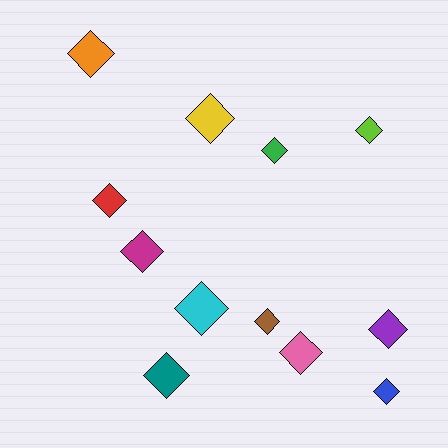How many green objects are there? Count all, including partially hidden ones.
There is 1 green object.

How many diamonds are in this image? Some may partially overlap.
There are 12 diamonds.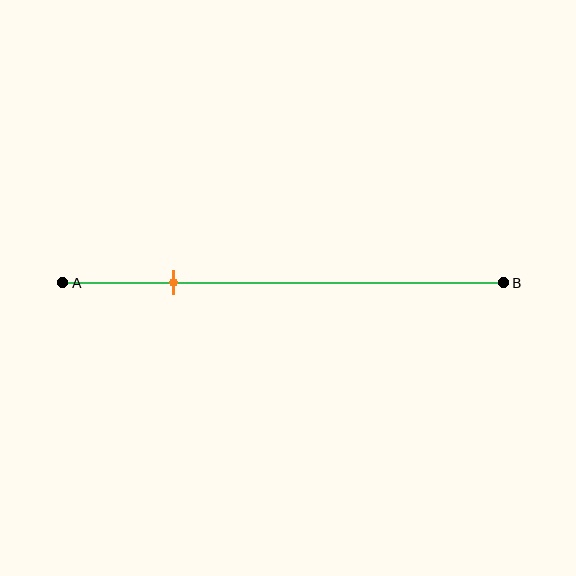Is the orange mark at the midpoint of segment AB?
No, the mark is at about 25% from A, not at the 50% midpoint.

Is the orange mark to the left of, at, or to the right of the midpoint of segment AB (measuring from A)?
The orange mark is to the left of the midpoint of segment AB.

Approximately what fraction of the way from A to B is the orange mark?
The orange mark is approximately 25% of the way from A to B.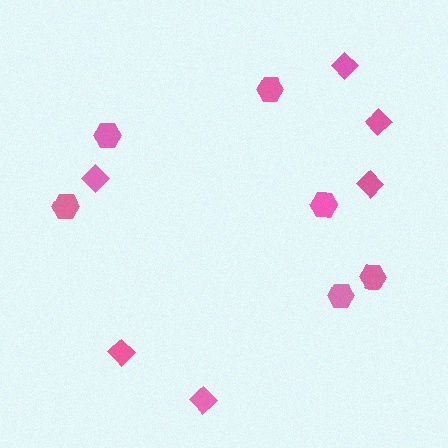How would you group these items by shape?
There are 2 groups: one group of hexagons (6) and one group of diamonds (6).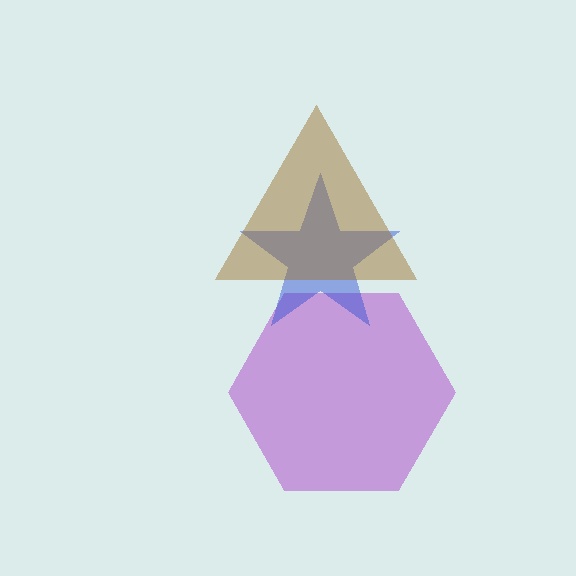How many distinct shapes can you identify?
There are 3 distinct shapes: a purple hexagon, a blue star, a brown triangle.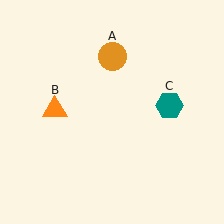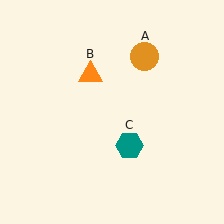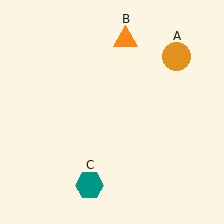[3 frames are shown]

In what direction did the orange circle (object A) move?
The orange circle (object A) moved right.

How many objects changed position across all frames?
3 objects changed position: orange circle (object A), orange triangle (object B), teal hexagon (object C).